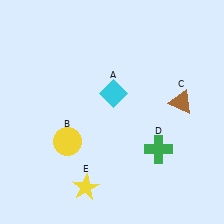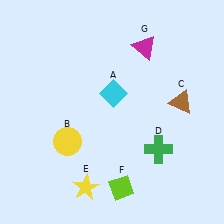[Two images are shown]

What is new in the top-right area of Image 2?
A magenta triangle (G) was added in the top-right area of Image 2.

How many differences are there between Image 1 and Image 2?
There are 2 differences between the two images.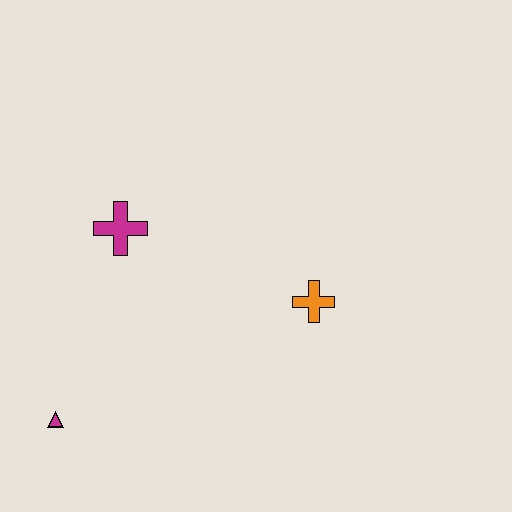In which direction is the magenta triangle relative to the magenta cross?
The magenta triangle is below the magenta cross.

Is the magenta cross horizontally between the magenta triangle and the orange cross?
Yes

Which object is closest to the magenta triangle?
The magenta cross is closest to the magenta triangle.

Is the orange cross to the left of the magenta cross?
No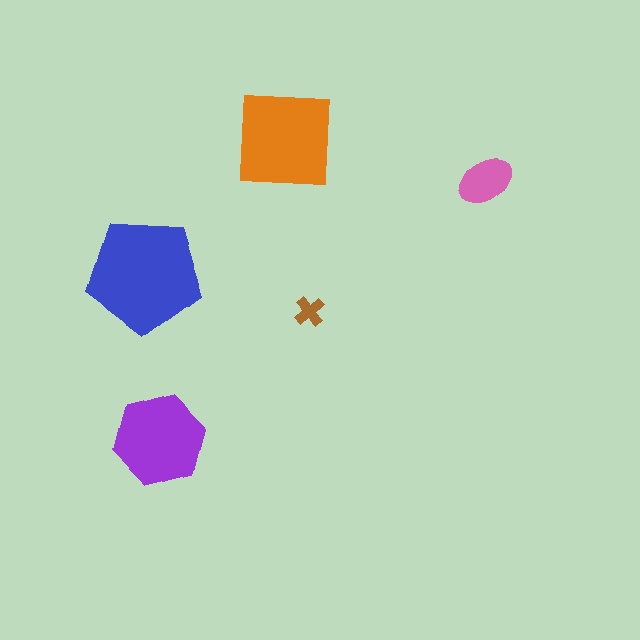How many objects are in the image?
There are 5 objects in the image.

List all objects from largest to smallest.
The blue pentagon, the orange square, the purple hexagon, the pink ellipse, the brown cross.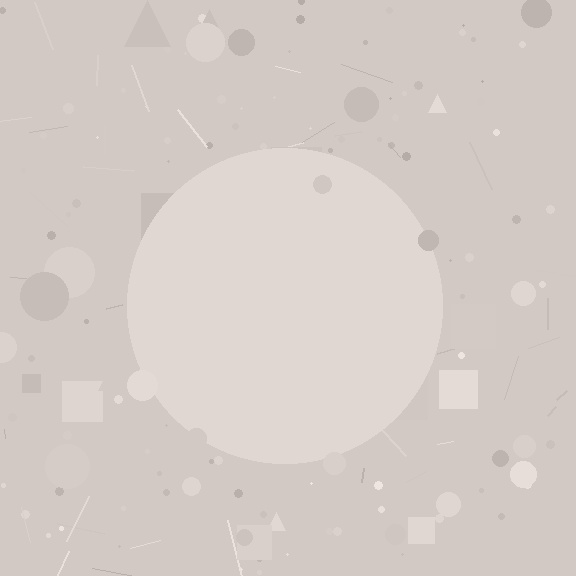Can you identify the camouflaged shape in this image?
The camouflaged shape is a circle.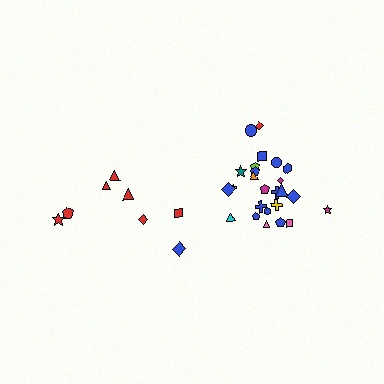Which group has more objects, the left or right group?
The right group.